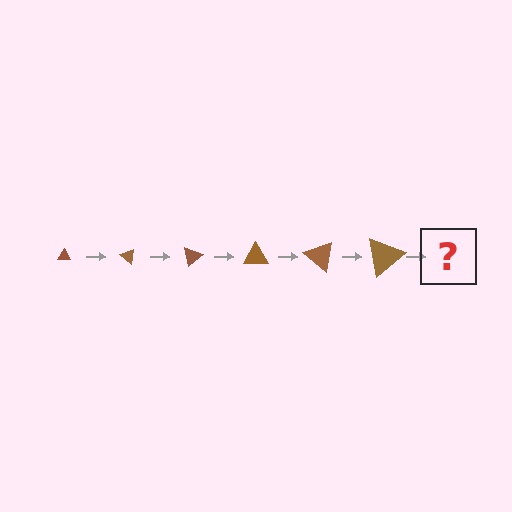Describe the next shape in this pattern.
It should be a triangle, larger than the previous one and rotated 240 degrees from the start.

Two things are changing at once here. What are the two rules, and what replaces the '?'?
The two rules are that the triangle grows larger each step and it rotates 40 degrees each step. The '?' should be a triangle, larger than the previous one and rotated 240 degrees from the start.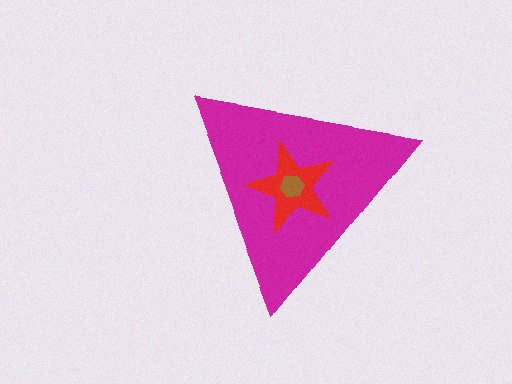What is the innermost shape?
The brown hexagon.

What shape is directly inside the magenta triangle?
The red star.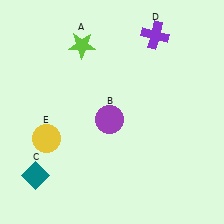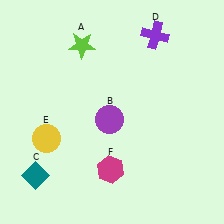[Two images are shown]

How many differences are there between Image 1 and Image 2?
There is 1 difference between the two images.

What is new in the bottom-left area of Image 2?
A magenta hexagon (F) was added in the bottom-left area of Image 2.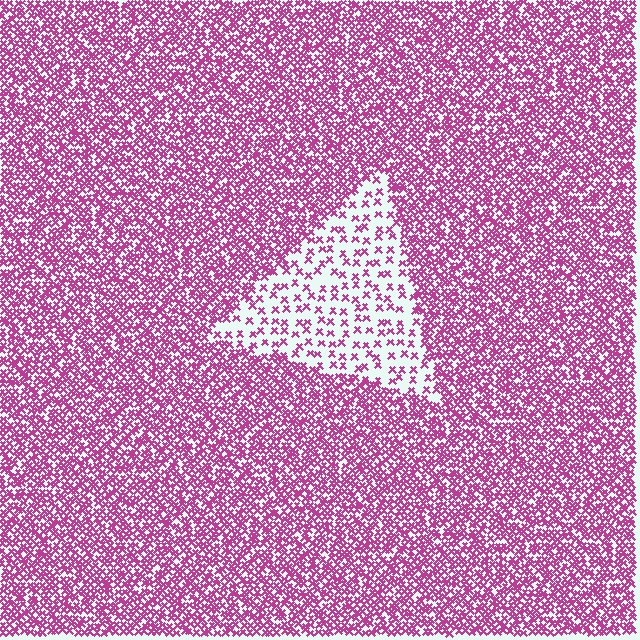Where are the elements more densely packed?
The elements are more densely packed outside the triangle boundary.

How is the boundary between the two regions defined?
The boundary is defined by a change in element density (approximately 3.0x ratio). All elements are the same color, size, and shape.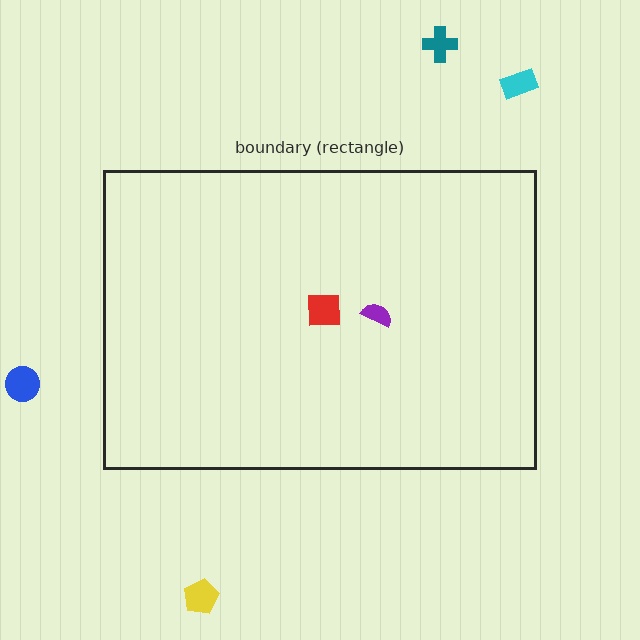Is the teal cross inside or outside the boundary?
Outside.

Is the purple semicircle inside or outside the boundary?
Inside.